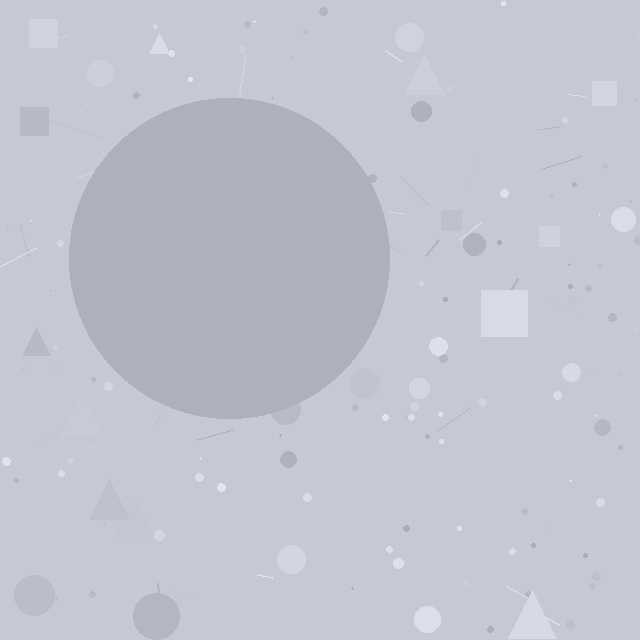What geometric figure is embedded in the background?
A circle is embedded in the background.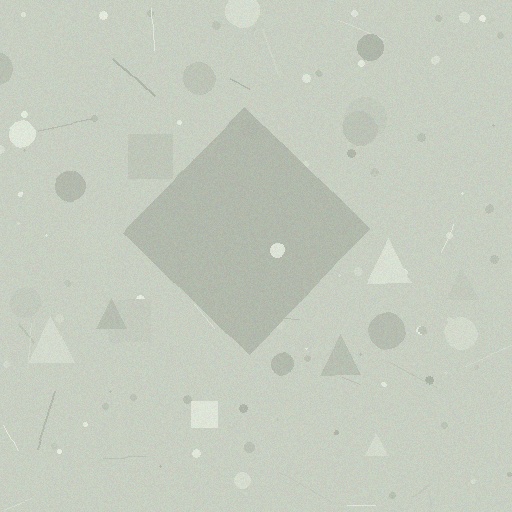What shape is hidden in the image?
A diamond is hidden in the image.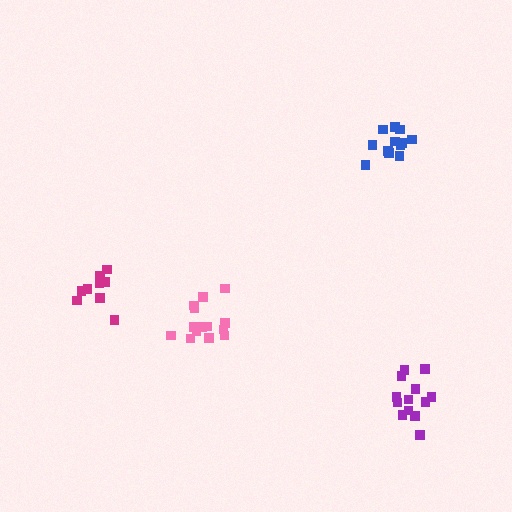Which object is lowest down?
The purple cluster is bottommost.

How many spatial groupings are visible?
There are 4 spatial groupings.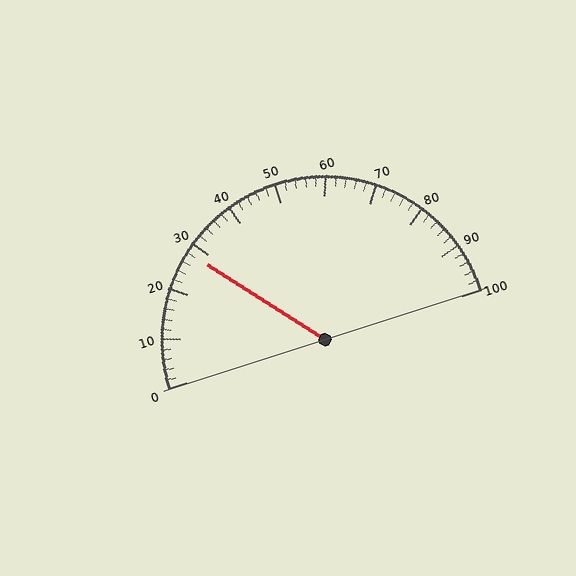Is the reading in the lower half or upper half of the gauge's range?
The reading is in the lower half of the range (0 to 100).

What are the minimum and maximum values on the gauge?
The gauge ranges from 0 to 100.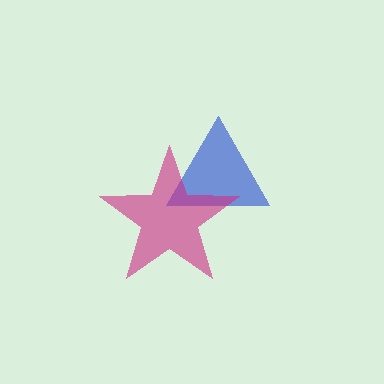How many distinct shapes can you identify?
There are 2 distinct shapes: a blue triangle, a magenta star.